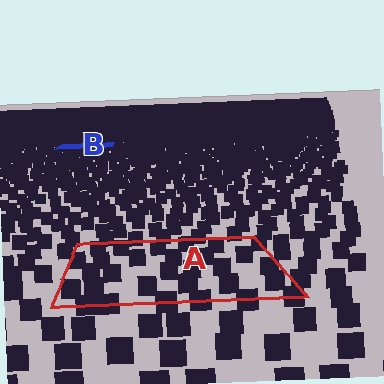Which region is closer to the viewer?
Region A is closer. The texture elements there are larger and more spread out.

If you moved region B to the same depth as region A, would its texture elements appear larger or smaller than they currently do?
They would appear larger. At a closer depth, the same texture elements are projected at a bigger on-screen size.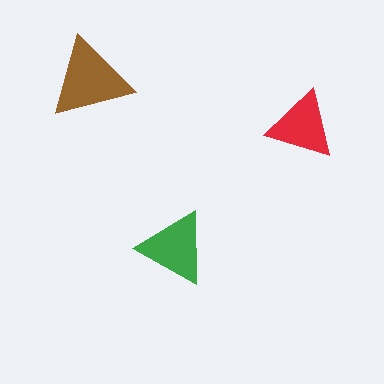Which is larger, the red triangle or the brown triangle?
The brown one.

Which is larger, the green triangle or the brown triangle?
The brown one.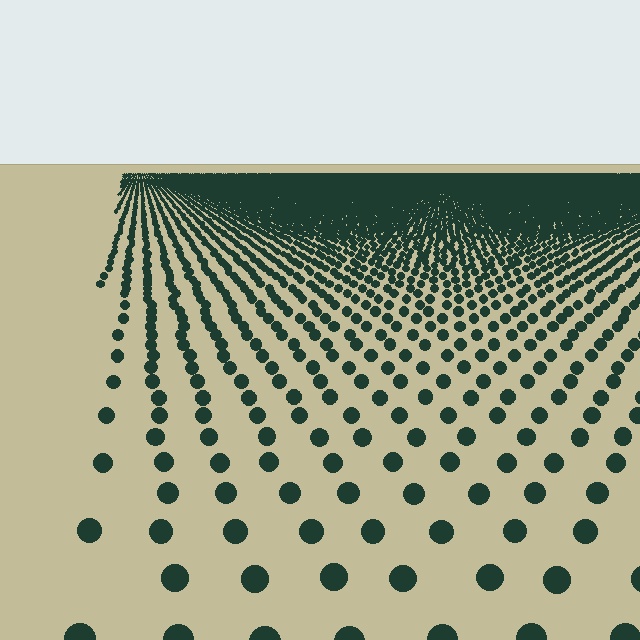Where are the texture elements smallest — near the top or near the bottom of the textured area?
Near the top.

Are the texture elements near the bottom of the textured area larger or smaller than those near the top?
Larger. Near the bottom, elements are closer to the viewer and appear at a bigger on-screen size.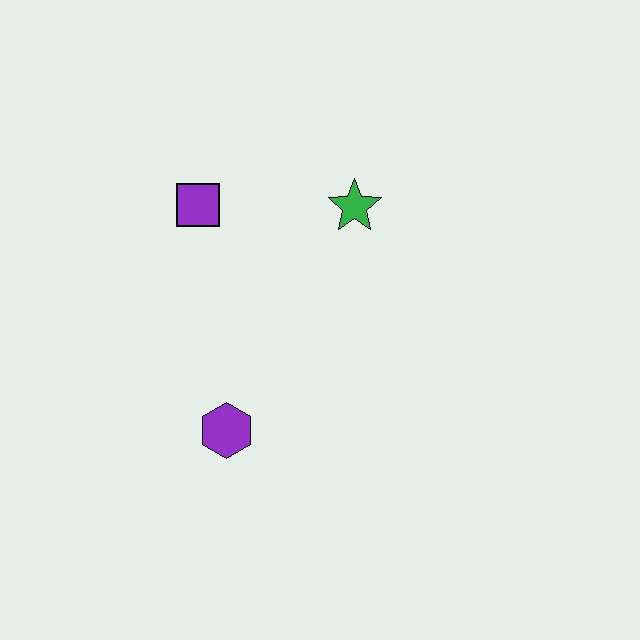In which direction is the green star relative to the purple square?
The green star is to the right of the purple square.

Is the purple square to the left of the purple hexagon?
Yes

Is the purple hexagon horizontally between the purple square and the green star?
Yes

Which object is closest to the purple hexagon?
The purple square is closest to the purple hexagon.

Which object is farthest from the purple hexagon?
The green star is farthest from the purple hexagon.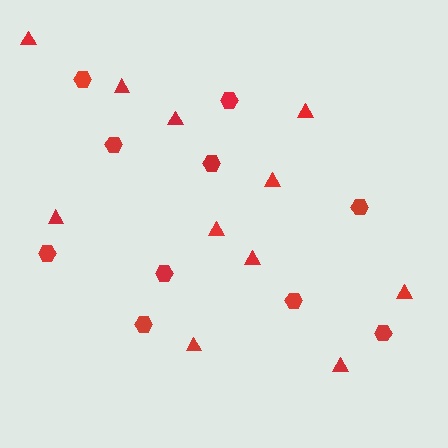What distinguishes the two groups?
There are 2 groups: one group of triangles (11) and one group of hexagons (10).